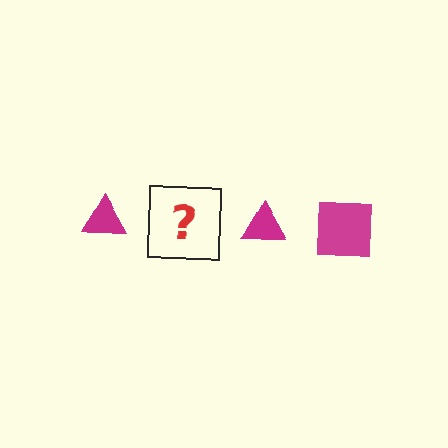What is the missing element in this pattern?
The missing element is a magenta square.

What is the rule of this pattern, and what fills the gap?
The rule is that the pattern cycles through triangle, square shapes in magenta. The gap should be filled with a magenta square.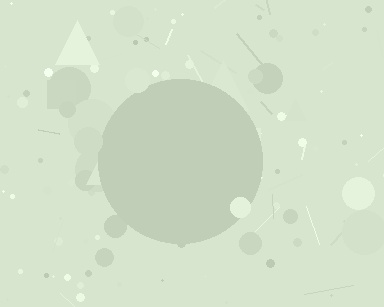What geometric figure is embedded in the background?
A circle is embedded in the background.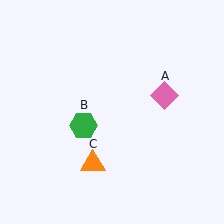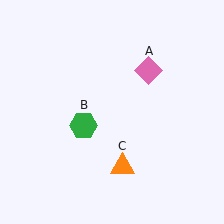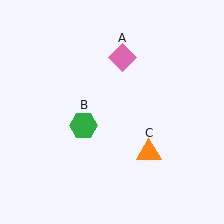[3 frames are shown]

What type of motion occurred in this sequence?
The pink diamond (object A), orange triangle (object C) rotated counterclockwise around the center of the scene.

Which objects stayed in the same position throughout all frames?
Green hexagon (object B) remained stationary.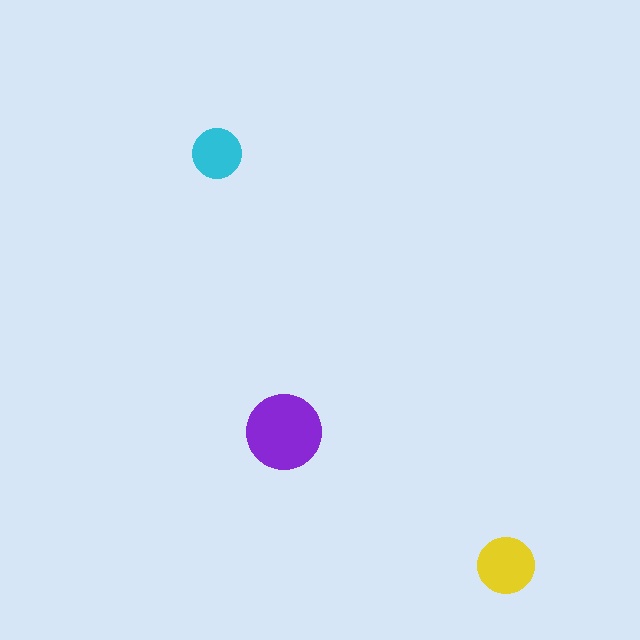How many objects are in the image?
There are 3 objects in the image.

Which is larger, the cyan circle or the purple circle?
The purple one.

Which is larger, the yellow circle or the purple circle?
The purple one.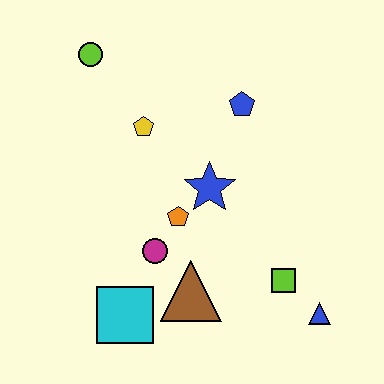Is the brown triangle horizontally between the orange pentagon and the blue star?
Yes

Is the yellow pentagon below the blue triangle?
No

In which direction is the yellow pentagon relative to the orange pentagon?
The yellow pentagon is above the orange pentagon.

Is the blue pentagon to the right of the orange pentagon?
Yes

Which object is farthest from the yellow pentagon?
The blue triangle is farthest from the yellow pentagon.